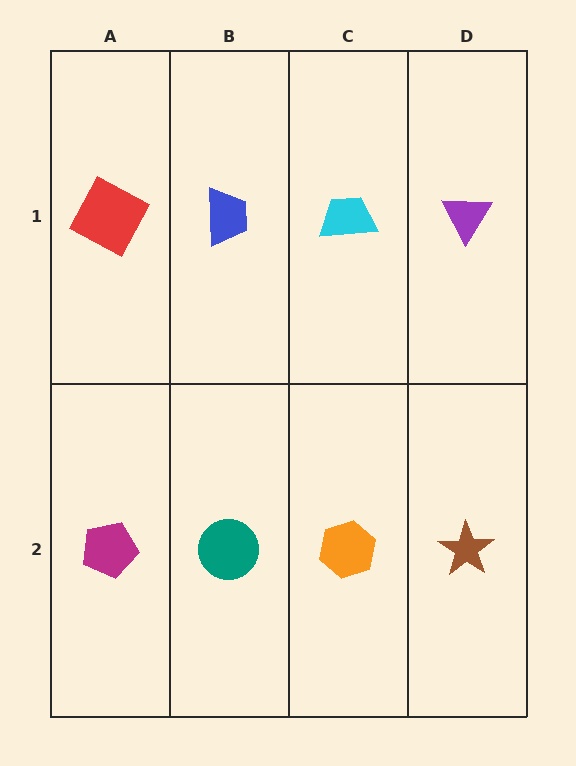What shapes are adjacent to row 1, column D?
A brown star (row 2, column D), a cyan trapezoid (row 1, column C).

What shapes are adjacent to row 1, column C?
An orange hexagon (row 2, column C), a blue trapezoid (row 1, column B), a purple triangle (row 1, column D).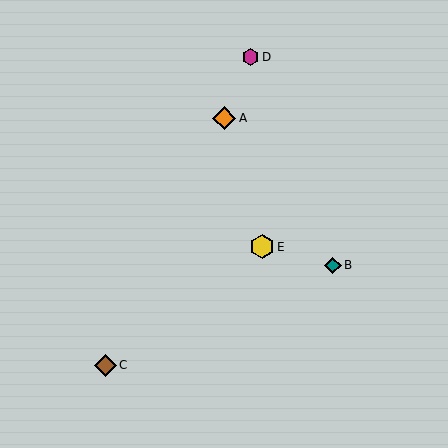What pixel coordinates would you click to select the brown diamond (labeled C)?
Click at (106, 365) to select the brown diamond C.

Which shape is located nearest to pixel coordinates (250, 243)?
The yellow hexagon (labeled E) at (262, 247) is nearest to that location.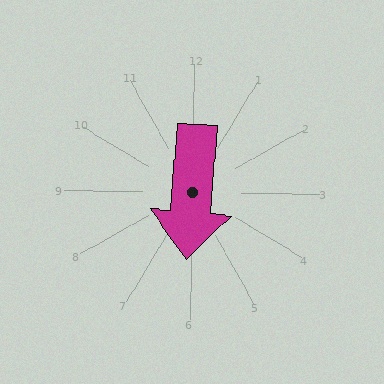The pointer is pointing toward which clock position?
Roughly 6 o'clock.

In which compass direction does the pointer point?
South.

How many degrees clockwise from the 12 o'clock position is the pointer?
Approximately 184 degrees.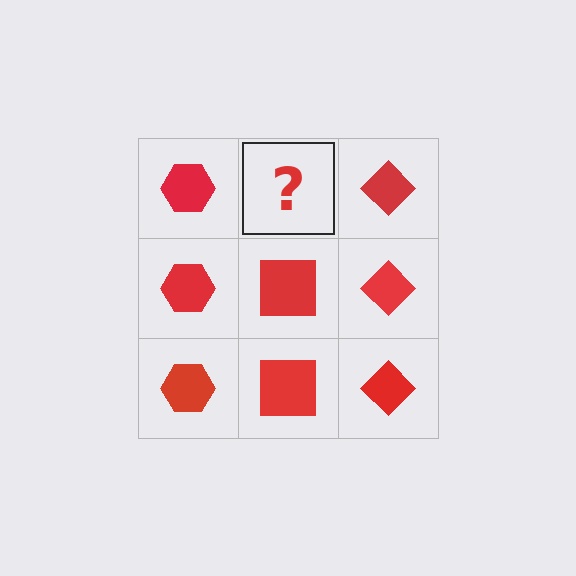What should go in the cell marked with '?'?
The missing cell should contain a red square.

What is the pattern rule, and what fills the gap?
The rule is that each column has a consistent shape. The gap should be filled with a red square.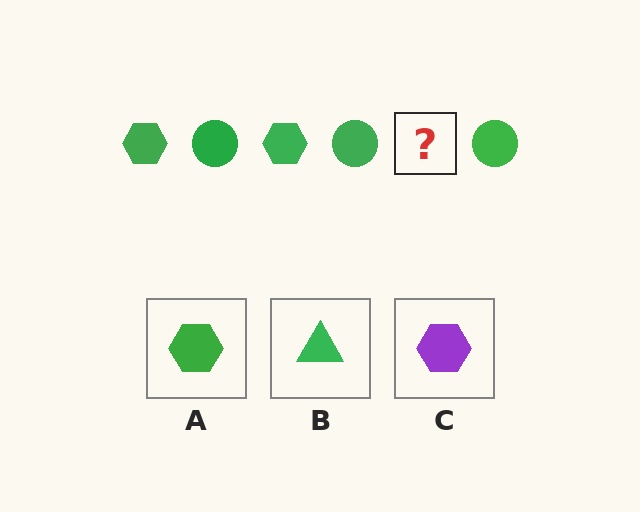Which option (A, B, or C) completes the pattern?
A.